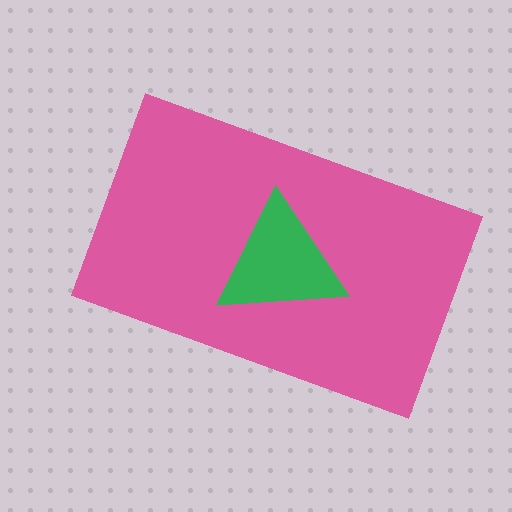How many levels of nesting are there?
2.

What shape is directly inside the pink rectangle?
The green triangle.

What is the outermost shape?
The pink rectangle.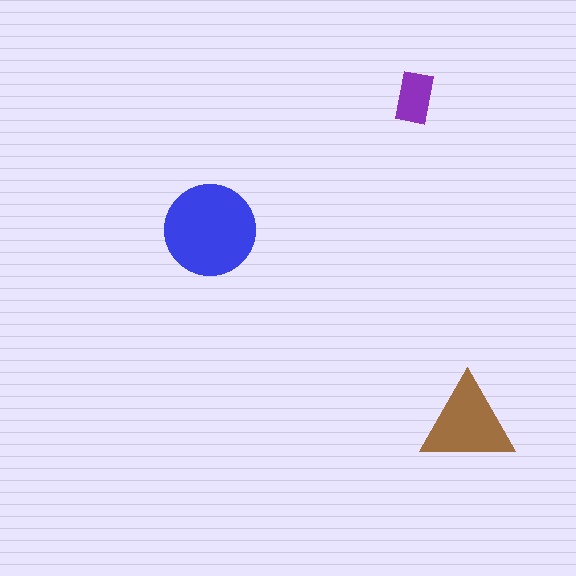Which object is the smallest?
The purple rectangle.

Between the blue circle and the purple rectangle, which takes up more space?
The blue circle.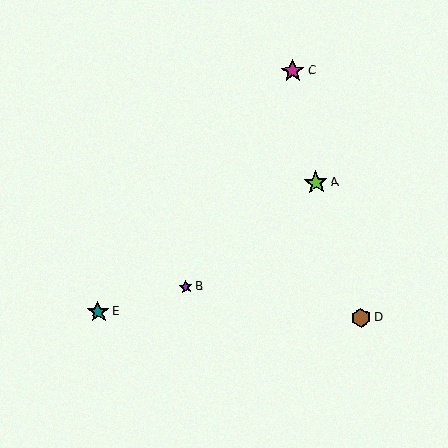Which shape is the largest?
The lime star (labeled A) is the largest.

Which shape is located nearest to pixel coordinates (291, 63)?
The magenta star (labeled C) at (293, 71) is nearest to that location.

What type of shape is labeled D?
Shape D is a brown hexagon.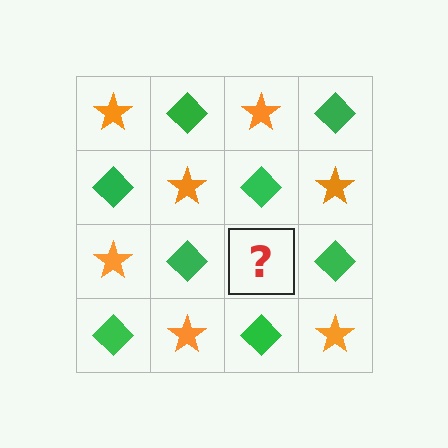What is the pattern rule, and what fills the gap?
The rule is that it alternates orange star and green diamond in a checkerboard pattern. The gap should be filled with an orange star.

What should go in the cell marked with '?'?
The missing cell should contain an orange star.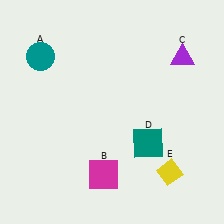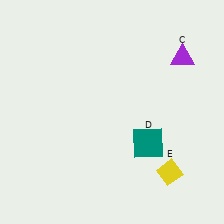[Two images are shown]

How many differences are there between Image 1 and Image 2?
There are 2 differences between the two images.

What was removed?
The teal circle (A), the magenta square (B) were removed in Image 2.